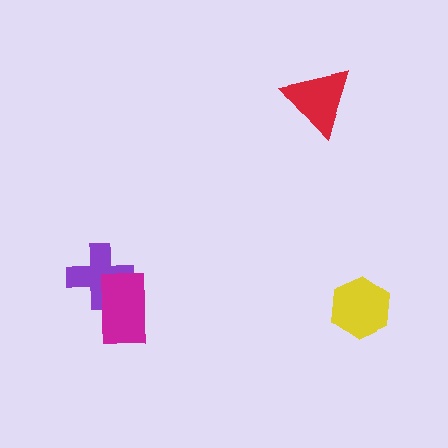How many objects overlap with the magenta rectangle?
1 object overlaps with the magenta rectangle.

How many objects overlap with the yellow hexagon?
0 objects overlap with the yellow hexagon.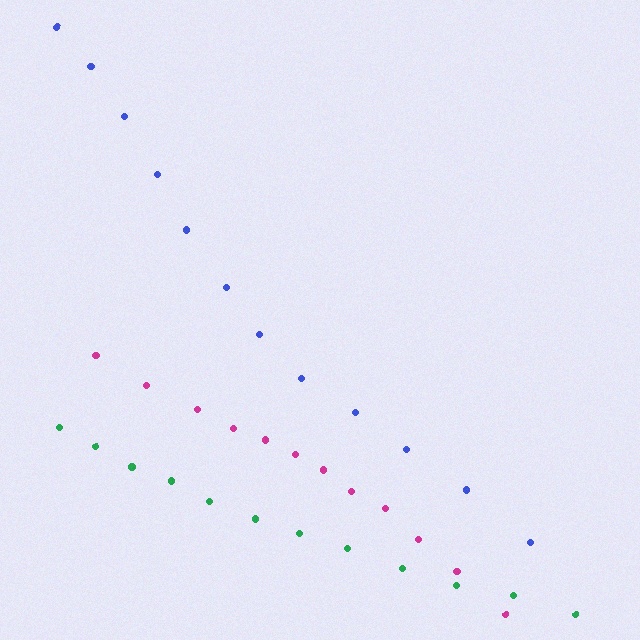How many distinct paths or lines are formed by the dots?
There are 3 distinct paths.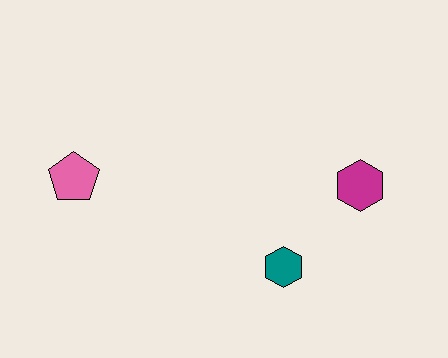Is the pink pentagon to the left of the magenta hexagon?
Yes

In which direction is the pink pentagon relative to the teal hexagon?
The pink pentagon is to the left of the teal hexagon.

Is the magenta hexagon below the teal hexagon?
No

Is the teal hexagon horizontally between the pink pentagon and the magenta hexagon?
Yes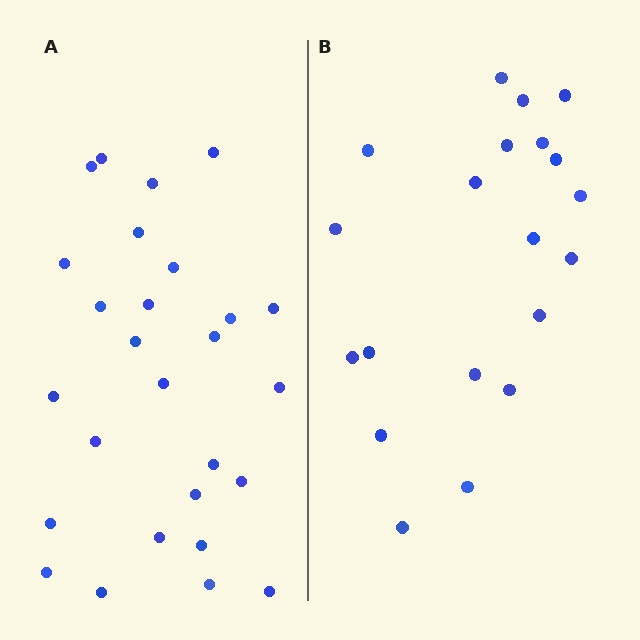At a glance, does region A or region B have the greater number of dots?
Region A (the left region) has more dots.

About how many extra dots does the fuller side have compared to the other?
Region A has roughly 8 or so more dots than region B.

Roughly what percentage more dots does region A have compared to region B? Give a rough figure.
About 35% more.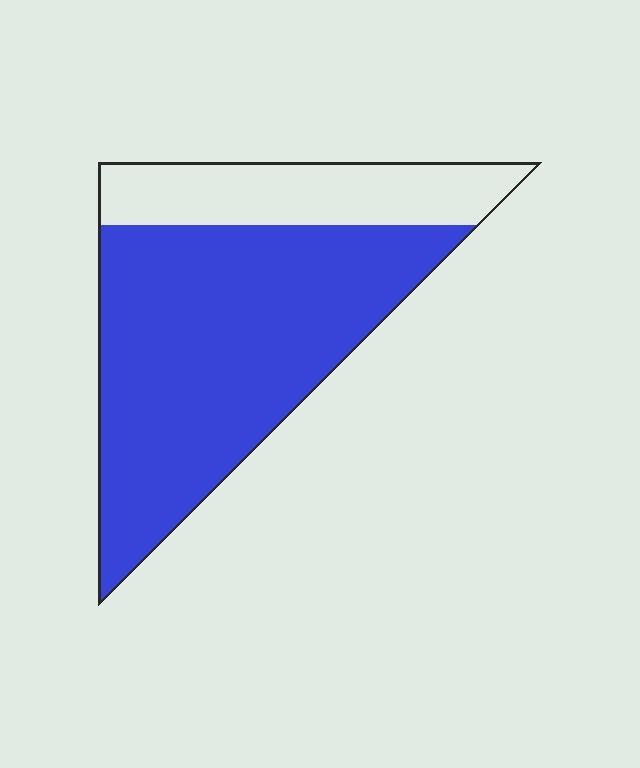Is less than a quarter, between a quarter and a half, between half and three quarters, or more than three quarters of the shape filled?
Between half and three quarters.